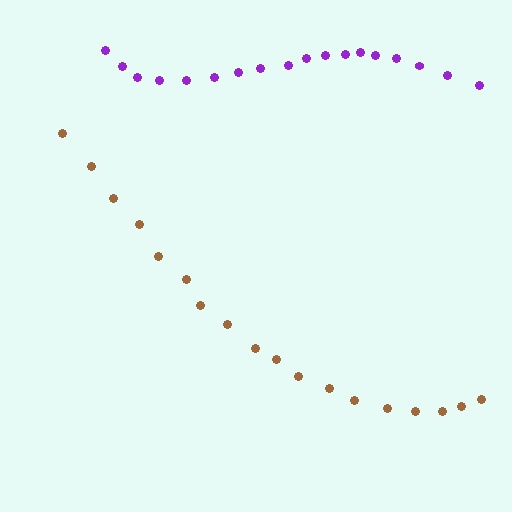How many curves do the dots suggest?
There are 2 distinct paths.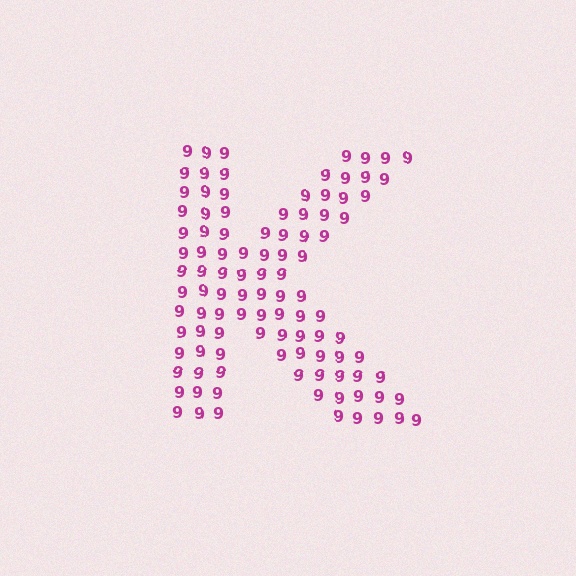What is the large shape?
The large shape is the letter K.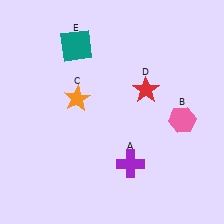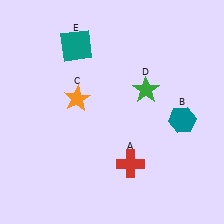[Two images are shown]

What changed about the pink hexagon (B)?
In Image 1, B is pink. In Image 2, it changed to teal.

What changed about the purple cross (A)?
In Image 1, A is purple. In Image 2, it changed to red.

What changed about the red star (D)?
In Image 1, D is red. In Image 2, it changed to green.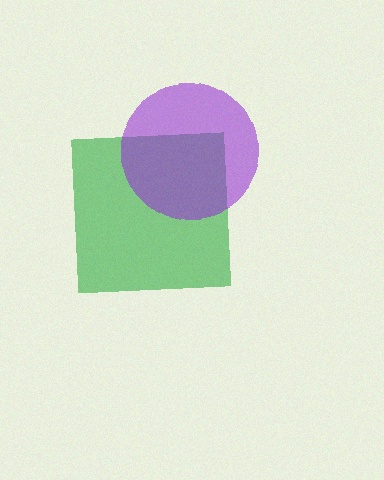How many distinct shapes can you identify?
There are 2 distinct shapes: a green square, a purple circle.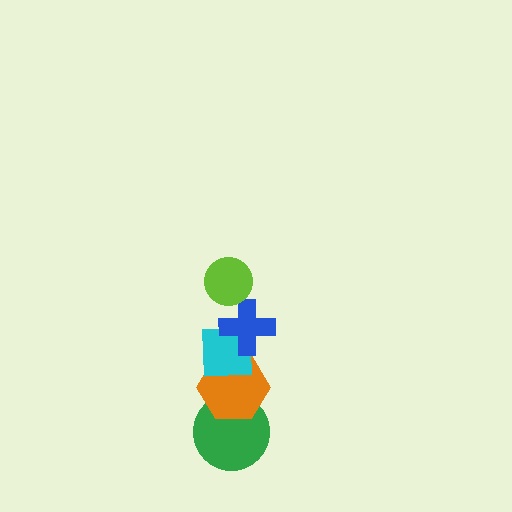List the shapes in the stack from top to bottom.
From top to bottom: the lime circle, the blue cross, the cyan square, the orange hexagon, the green circle.